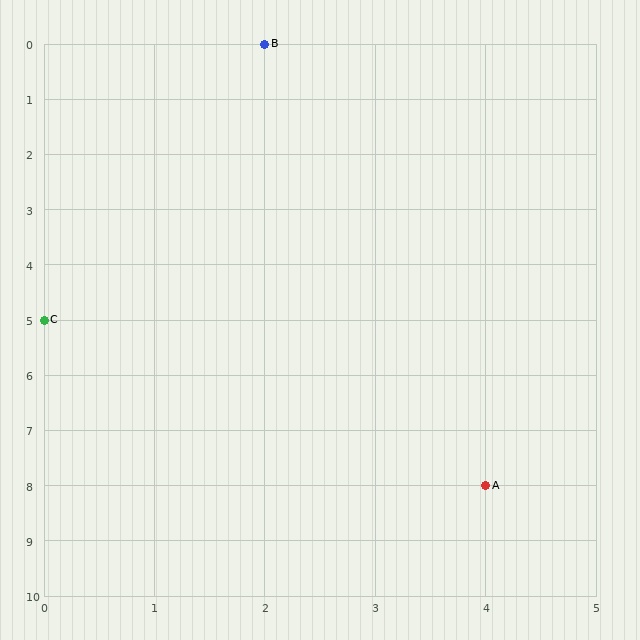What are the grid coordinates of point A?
Point A is at grid coordinates (4, 8).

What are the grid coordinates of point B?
Point B is at grid coordinates (2, 0).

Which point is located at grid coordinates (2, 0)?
Point B is at (2, 0).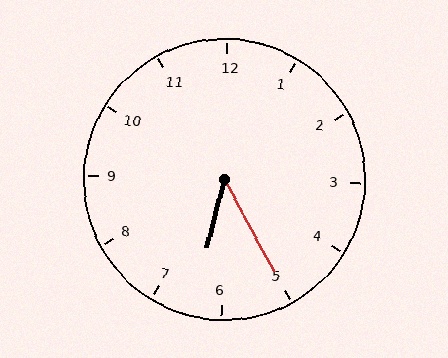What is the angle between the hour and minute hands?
Approximately 42 degrees.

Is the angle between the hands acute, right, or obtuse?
It is acute.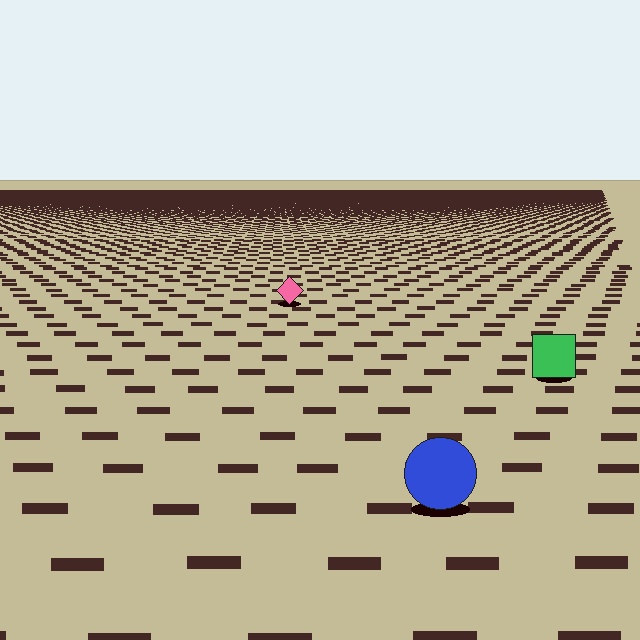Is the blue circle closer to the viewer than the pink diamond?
Yes. The blue circle is closer — you can tell from the texture gradient: the ground texture is coarser near it.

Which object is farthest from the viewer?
The pink diamond is farthest from the viewer. It appears smaller and the ground texture around it is denser.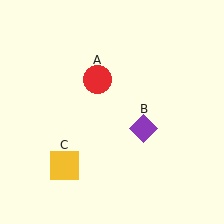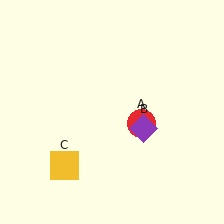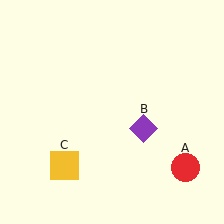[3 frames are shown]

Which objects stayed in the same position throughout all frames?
Purple diamond (object B) and yellow square (object C) remained stationary.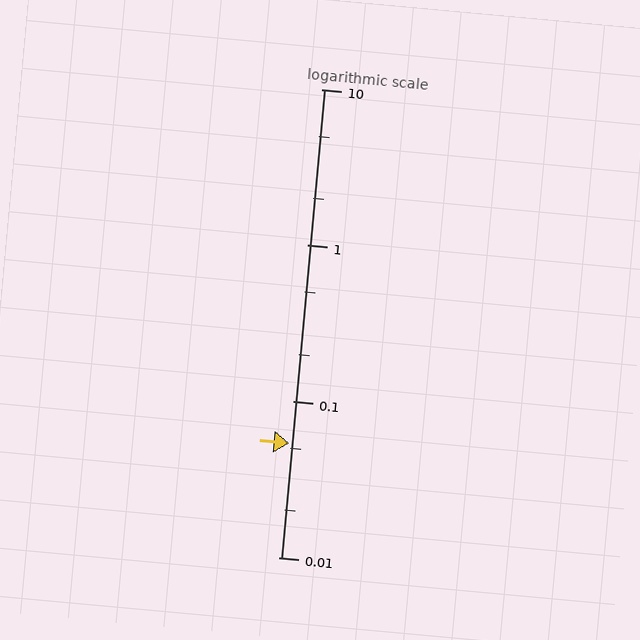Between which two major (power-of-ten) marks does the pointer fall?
The pointer is between 0.01 and 0.1.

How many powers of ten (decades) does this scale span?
The scale spans 3 decades, from 0.01 to 10.